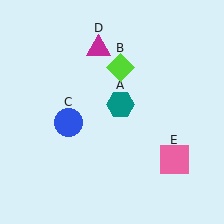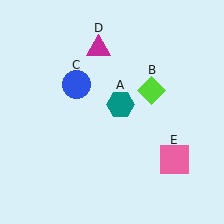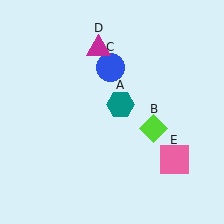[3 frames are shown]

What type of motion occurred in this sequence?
The lime diamond (object B), blue circle (object C) rotated clockwise around the center of the scene.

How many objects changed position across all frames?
2 objects changed position: lime diamond (object B), blue circle (object C).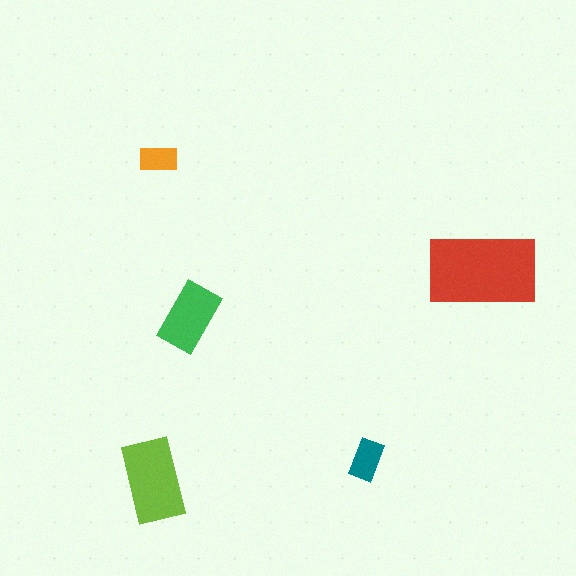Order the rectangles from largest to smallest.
the red one, the lime one, the green one, the teal one, the orange one.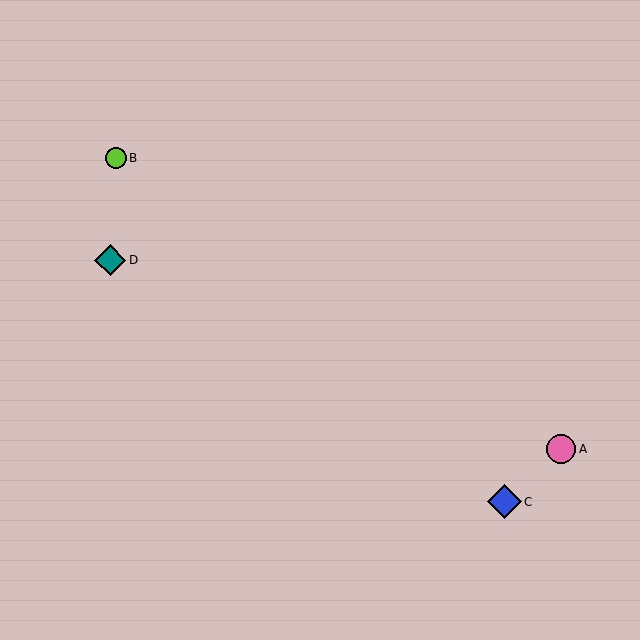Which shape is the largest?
The blue diamond (labeled C) is the largest.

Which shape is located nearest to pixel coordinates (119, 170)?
The lime circle (labeled B) at (116, 158) is nearest to that location.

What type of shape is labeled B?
Shape B is a lime circle.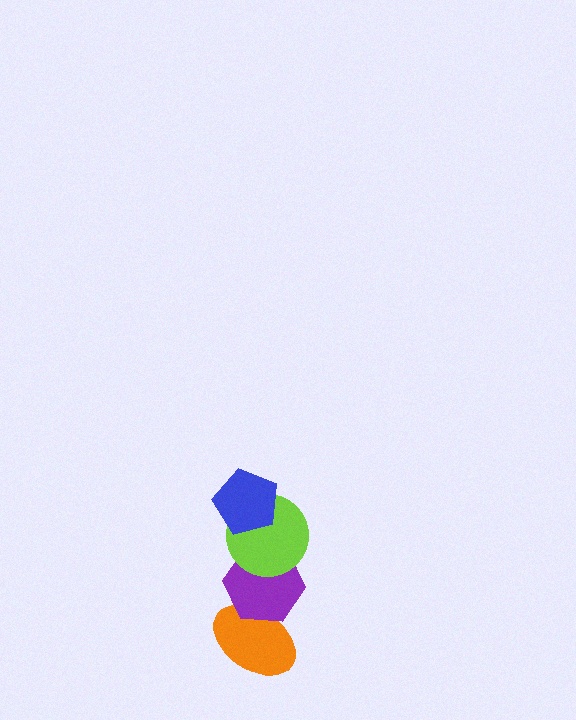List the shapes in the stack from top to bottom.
From top to bottom: the blue pentagon, the lime circle, the purple hexagon, the orange ellipse.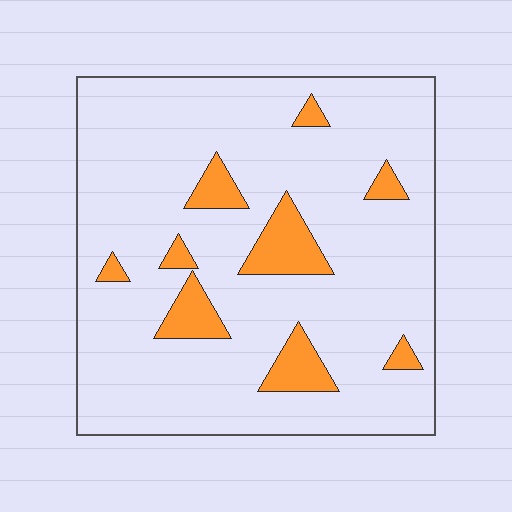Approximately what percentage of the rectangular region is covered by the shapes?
Approximately 10%.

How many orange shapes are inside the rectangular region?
9.